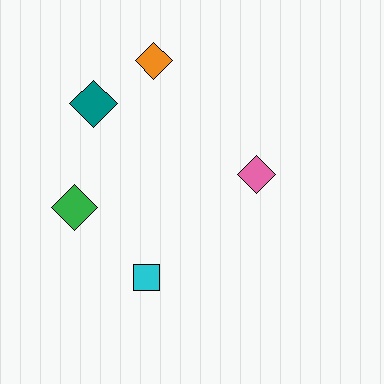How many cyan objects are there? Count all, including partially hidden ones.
There is 1 cyan object.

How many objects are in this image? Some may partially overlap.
There are 5 objects.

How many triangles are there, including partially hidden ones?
There are no triangles.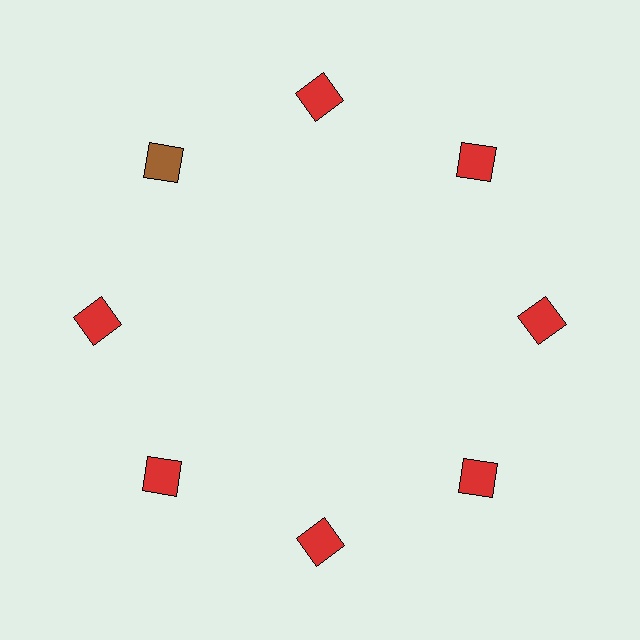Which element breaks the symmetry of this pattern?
The brown square at roughly the 10 o'clock position breaks the symmetry. All other shapes are red squares.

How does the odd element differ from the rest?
It has a different color: brown instead of red.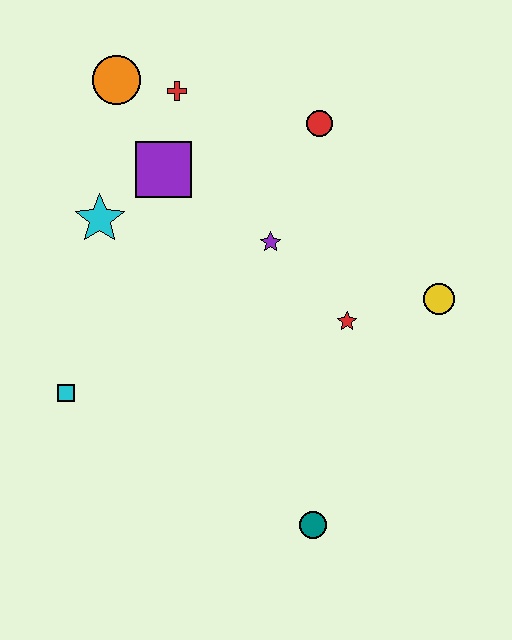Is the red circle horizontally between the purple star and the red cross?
No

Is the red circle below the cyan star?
No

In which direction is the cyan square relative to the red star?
The cyan square is to the left of the red star.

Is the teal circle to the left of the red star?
Yes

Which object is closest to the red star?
The yellow circle is closest to the red star.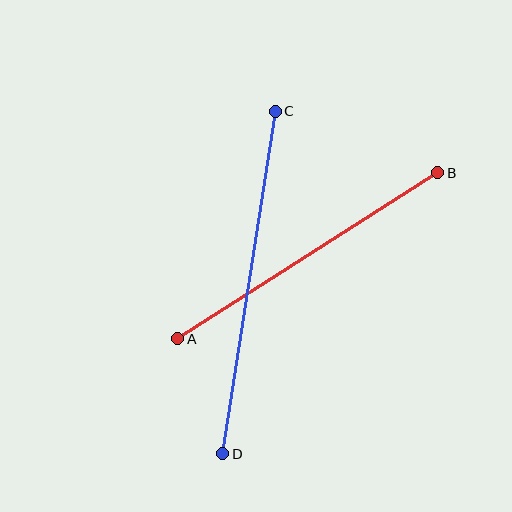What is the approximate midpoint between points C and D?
The midpoint is at approximately (249, 283) pixels.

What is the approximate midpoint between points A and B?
The midpoint is at approximately (308, 256) pixels.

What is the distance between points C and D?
The distance is approximately 346 pixels.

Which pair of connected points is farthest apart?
Points C and D are farthest apart.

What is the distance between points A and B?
The distance is approximately 309 pixels.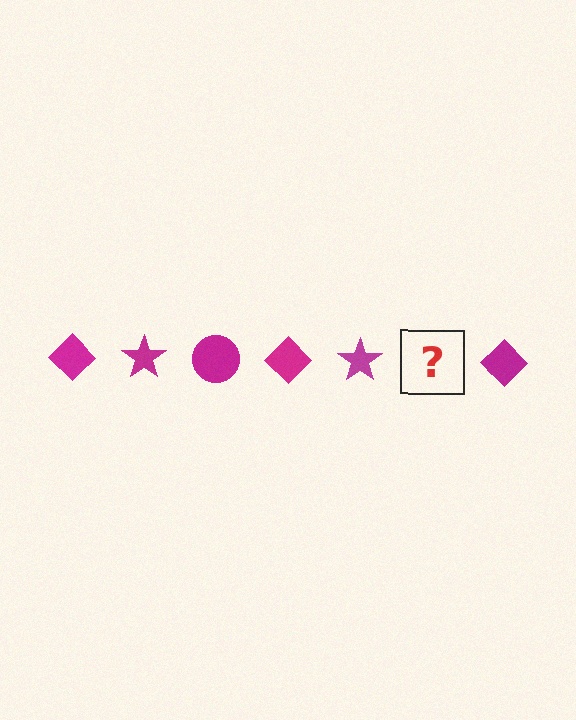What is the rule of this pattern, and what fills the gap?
The rule is that the pattern cycles through diamond, star, circle shapes in magenta. The gap should be filled with a magenta circle.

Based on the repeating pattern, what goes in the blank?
The blank should be a magenta circle.